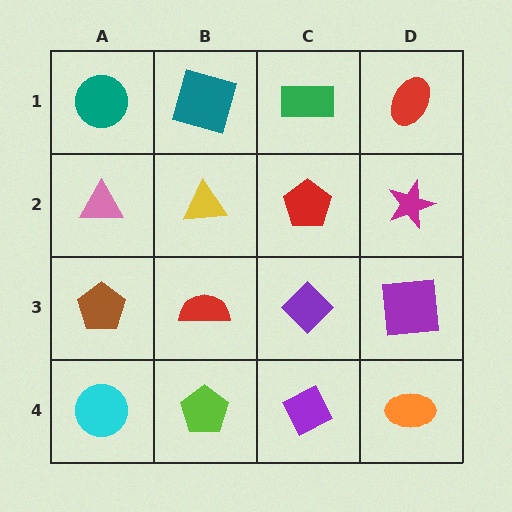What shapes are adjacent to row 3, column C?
A red pentagon (row 2, column C), a purple diamond (row 4, column C), a red semicircle (row 3, column B), a purple square (row 3, column D).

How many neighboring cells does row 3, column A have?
3.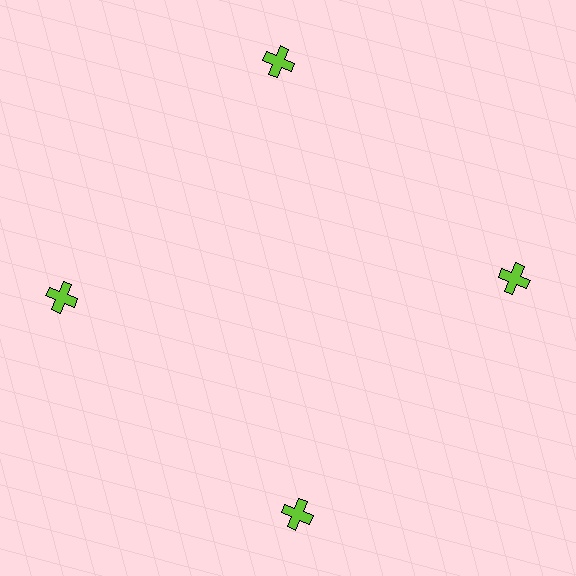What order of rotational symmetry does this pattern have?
This pattern has 4-fold rotational symmetry.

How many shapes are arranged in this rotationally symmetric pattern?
There are 4 shapes, arranged in 4 groups of 1.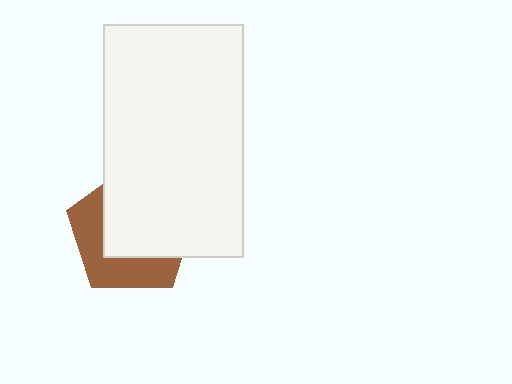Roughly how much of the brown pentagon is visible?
A small part of it is visible (roughly 41%).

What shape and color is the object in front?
The object in front is a white rectangle.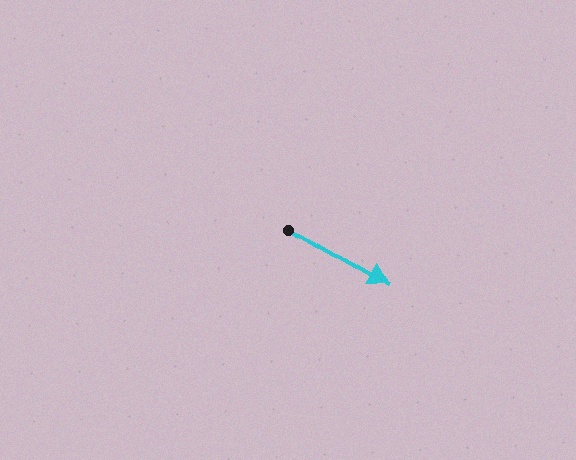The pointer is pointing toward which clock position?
Roughly 4 o'clock.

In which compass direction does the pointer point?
Southeast.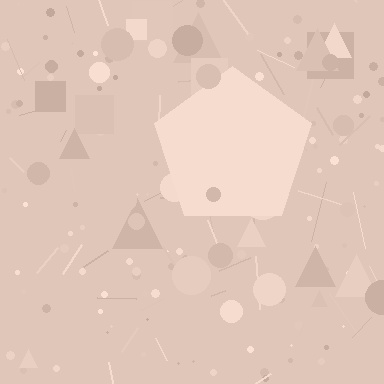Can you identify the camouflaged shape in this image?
The camouflaged shape is a pentagon.